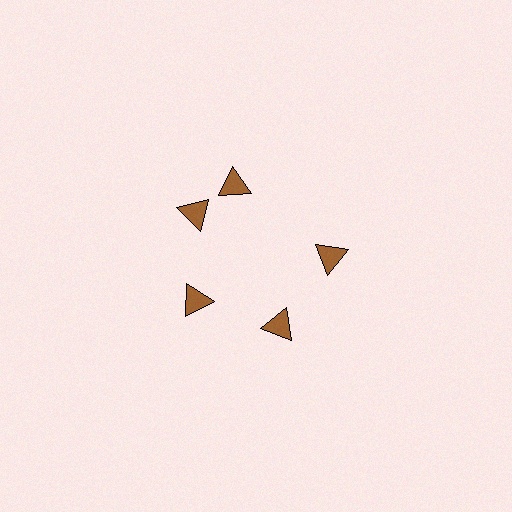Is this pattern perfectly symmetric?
No. The 5 brown triangles are arranged in a ring, but one element near the 1 o'clock position is rotated out of alignment along the ring, breaking the 5-fold rotational symmetry.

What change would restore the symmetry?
The symmetry would be restored by rotating it back into even spacing with its neighbors so that all 5 triangles sit at equal angles and equal distance from the center.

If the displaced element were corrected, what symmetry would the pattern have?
It would have 5-fold rotational symmetry — the pattern would map onto itself every 72 degrees.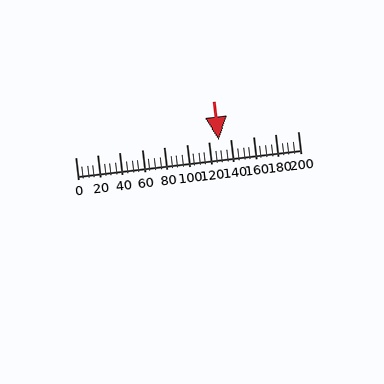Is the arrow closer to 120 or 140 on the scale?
The arrow is closer to 120.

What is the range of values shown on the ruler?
The ruler shows values from 0 to 200.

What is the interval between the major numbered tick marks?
The major tick marks are spaced 20 units apart.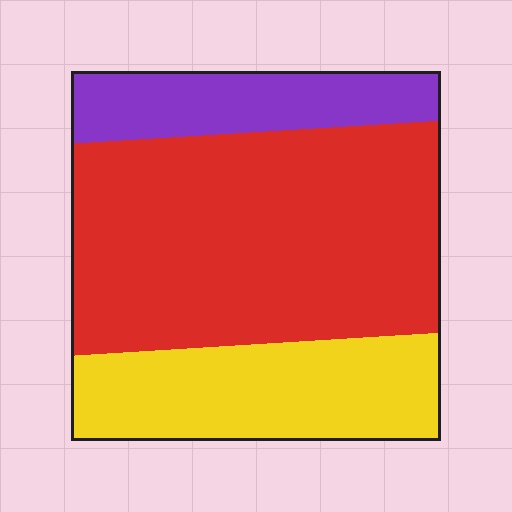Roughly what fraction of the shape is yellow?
Yellow takes up about one quarter (1/4) of the shape.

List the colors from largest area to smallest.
From largest to smallest: red, yellow, purple.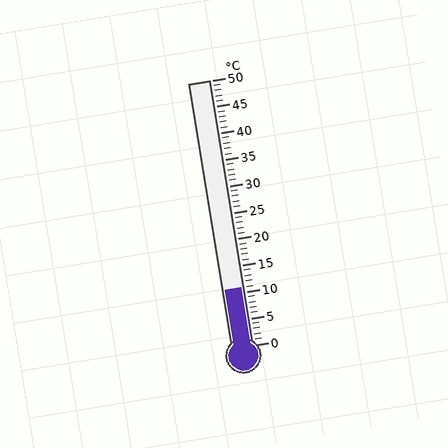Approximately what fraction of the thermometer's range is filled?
The thermometer is filled to approximately 20% of its range.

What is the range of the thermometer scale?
The thermometer scale ranges from 0°C to 50°C.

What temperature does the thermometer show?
The thermometer shows approximately 11°C.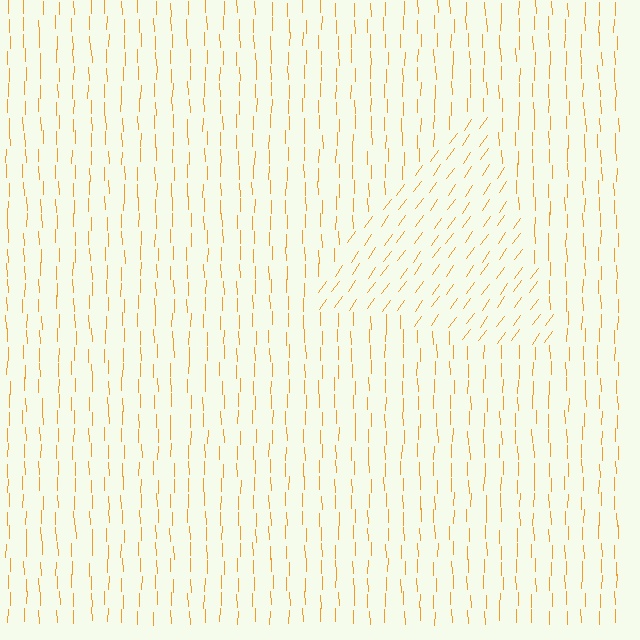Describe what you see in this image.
The image is filled with small orange line segments. A triangle region in the image has lines oriented differently from the surrounding lines, creating a visible texture boundary.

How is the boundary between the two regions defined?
The boundary is defined purely by a change in line orientation (approximately 36 degrees difference). All lines are the same color and thickness.